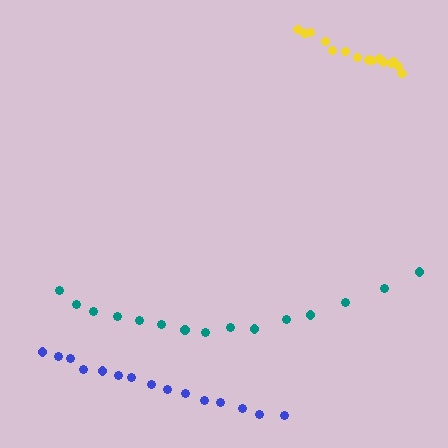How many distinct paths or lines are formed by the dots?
There are 3 distinct paths.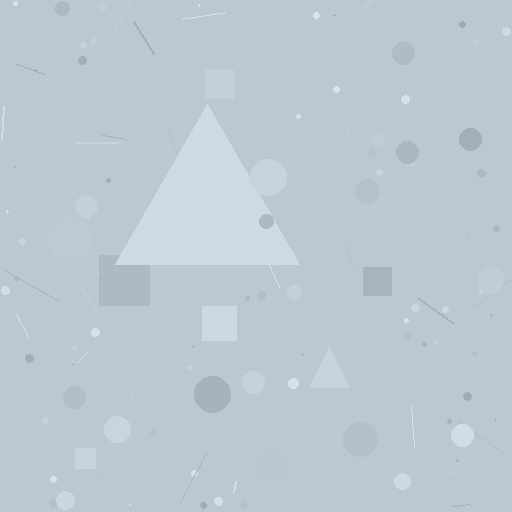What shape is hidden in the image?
A triangle is hidden in the image.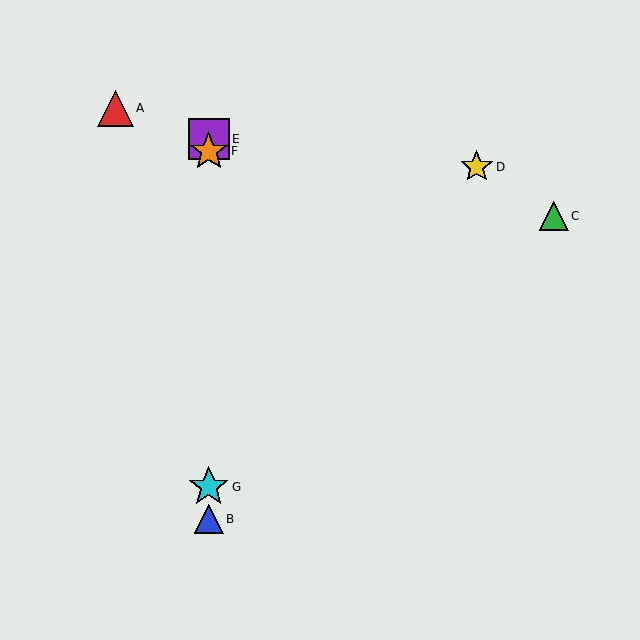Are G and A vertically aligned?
No, G is at x≈209 and A is at x≈115.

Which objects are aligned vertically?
Objects B, E, F, G are aligned vertically.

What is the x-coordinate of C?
Object C is at x≈554.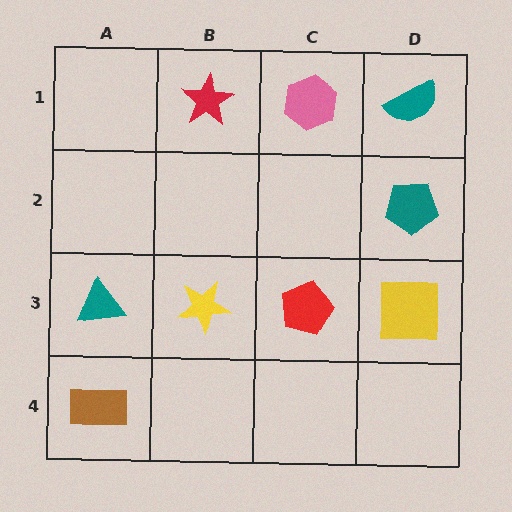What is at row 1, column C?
A pink hexagon.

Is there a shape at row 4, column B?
No, that cell is empty.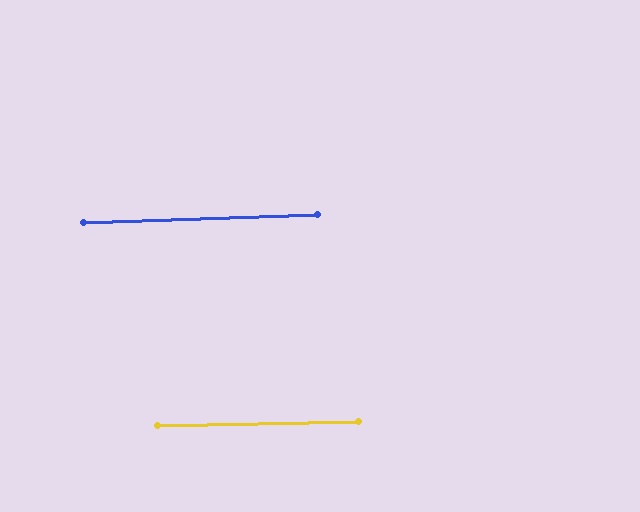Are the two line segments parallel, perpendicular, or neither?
Parallel — their directions differ by only 0.9°.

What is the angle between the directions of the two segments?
Approximately 1 degree.